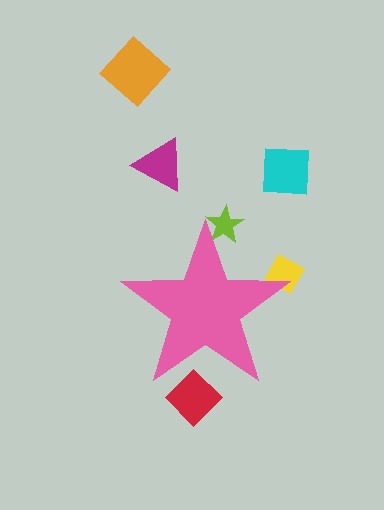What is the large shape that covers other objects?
A pink star.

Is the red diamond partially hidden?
Yes, the red diamond is partially hidden behind the pink star.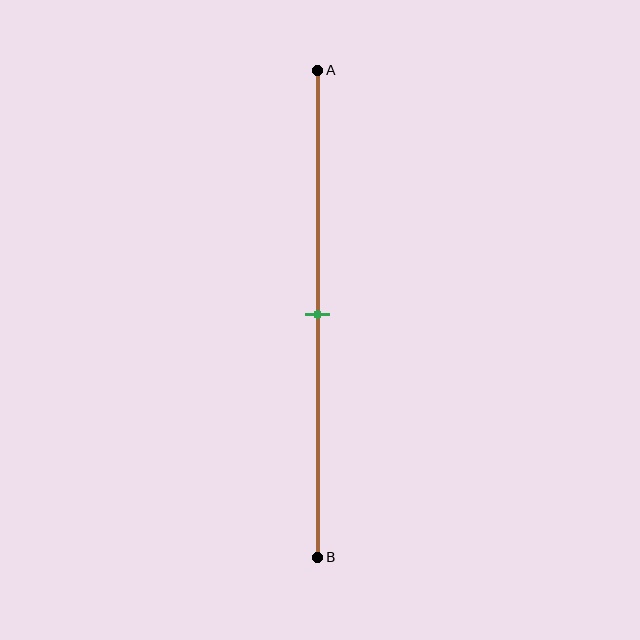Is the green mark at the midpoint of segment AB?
Yes, the mark is approximately at the midpoint.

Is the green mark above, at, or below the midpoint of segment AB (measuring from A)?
The green mark is approximately at the midpoint of segment AB.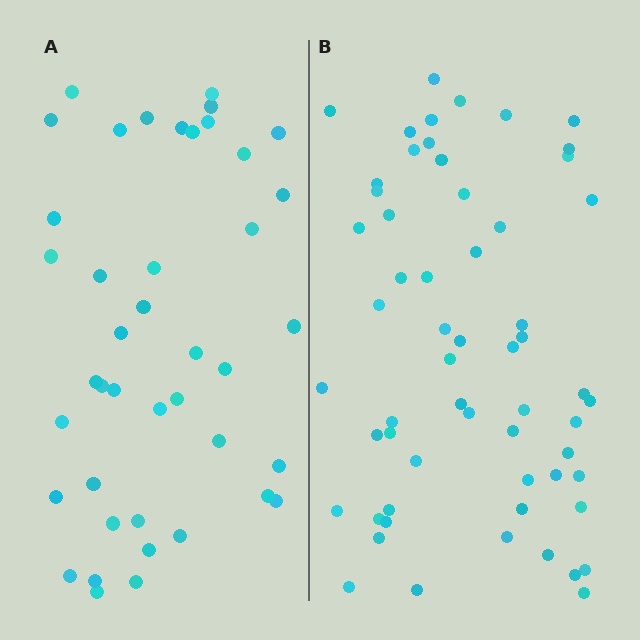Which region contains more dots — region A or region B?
Region B (the right region) has more dots.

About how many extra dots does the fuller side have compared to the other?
Region B has approximately 15 more dots than region A.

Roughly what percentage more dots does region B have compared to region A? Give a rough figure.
About 40% more.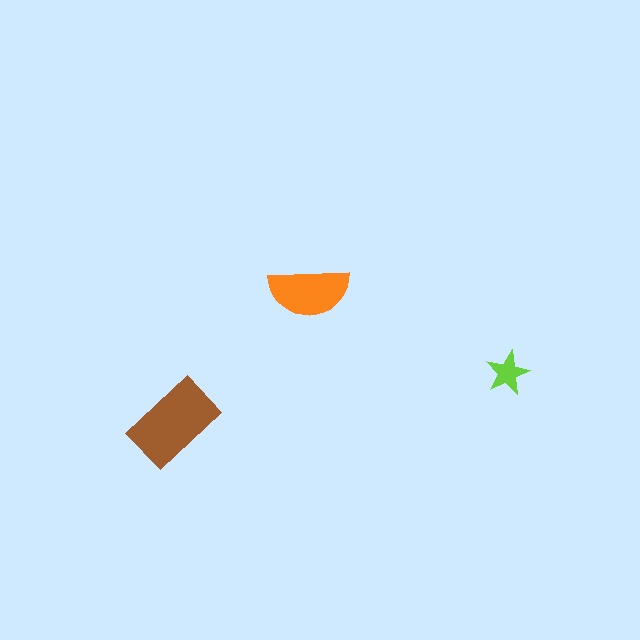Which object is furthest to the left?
The brown rectangle is leftmost.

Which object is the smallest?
The lime star.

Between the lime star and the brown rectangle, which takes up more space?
The brown rectangle.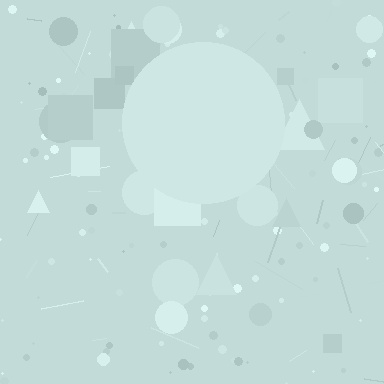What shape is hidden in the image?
A circle is hidden in the image.